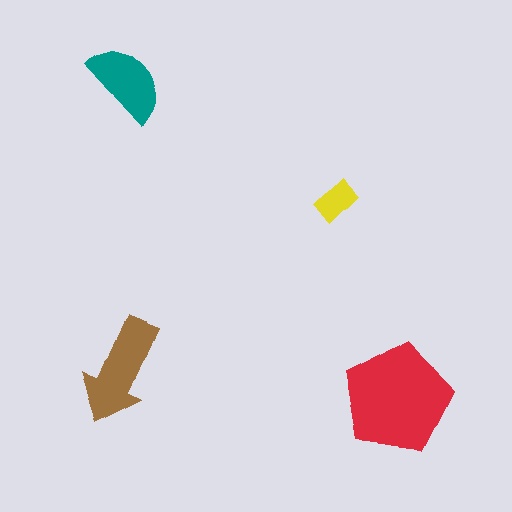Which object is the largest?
The red pentagon.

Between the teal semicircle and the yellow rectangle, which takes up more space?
The teal semicircle.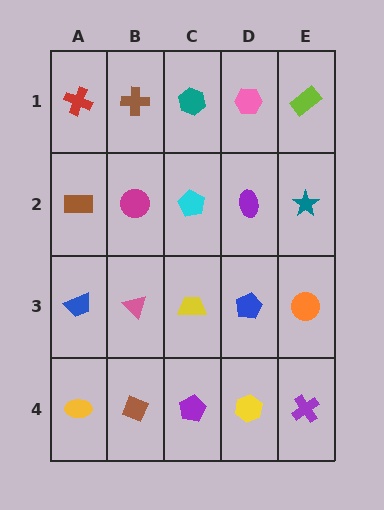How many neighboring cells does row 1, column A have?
2.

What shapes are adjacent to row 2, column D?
A pink hexagon (row 1, column D), a blue pentagon (row 3, column D), a cyan pentagon (row 2, column C), a teal star (row 2, column E).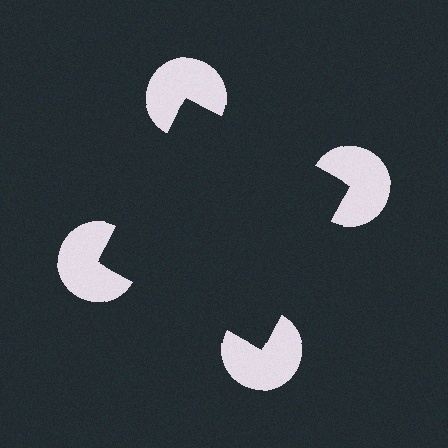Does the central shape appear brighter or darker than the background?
It typically appears slightly darker than the background, even though no actual brightness change is drawn.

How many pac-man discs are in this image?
There are 4 — one at each vertex of the illusory square.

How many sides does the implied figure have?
4 sides.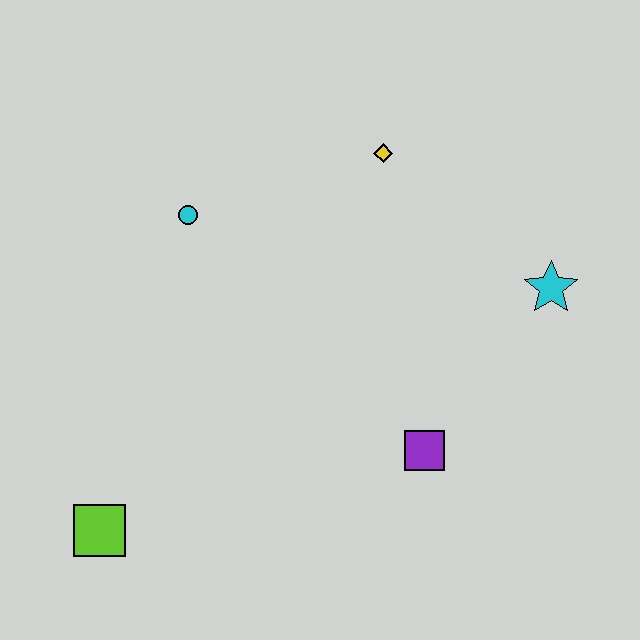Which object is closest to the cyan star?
The purple square is closest to the cyan star.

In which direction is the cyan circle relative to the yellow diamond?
The cyan circle is to the left of the yellow diamond.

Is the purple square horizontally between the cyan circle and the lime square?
No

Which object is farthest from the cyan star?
The lime square is farthest from the cyan star.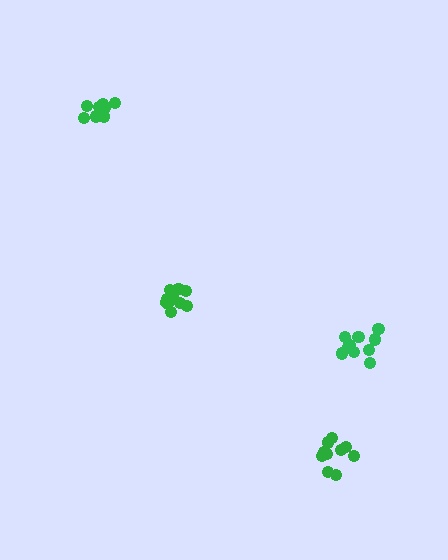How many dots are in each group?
Group 1: 9 dots, Group 2: 11 dots, Group 3: 12 dots, Group 4: 11 dots (43 total).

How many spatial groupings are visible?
There are 4 spatial groupings.